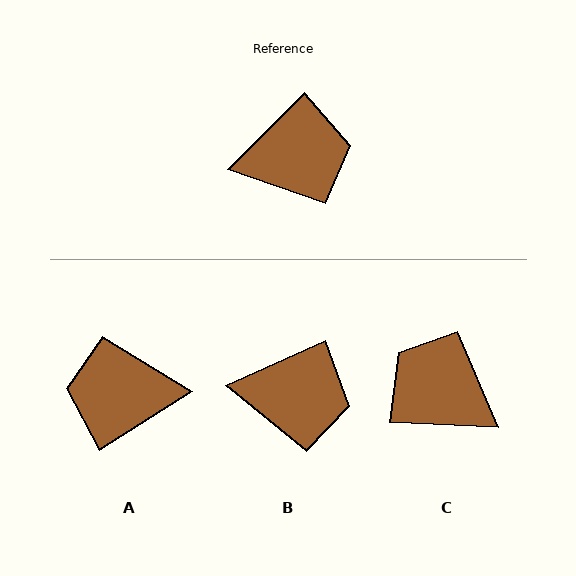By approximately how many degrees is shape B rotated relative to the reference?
Approximately 21 degrees clockwise.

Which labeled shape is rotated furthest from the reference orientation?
A, about 168 degrees away.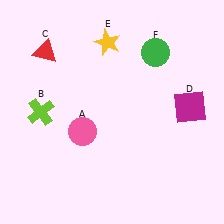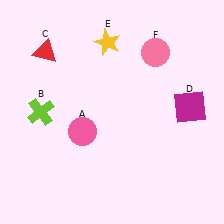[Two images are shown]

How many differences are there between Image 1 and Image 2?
There is 1 difference between the two images.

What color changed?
The circle (F) changed from green in Image 1 to pink in Image 2.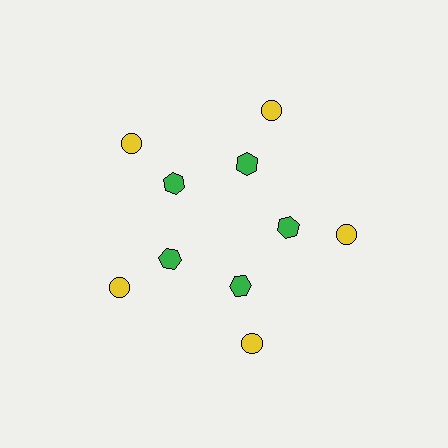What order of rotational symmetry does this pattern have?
This pattern has 5-fold rotational symmetry.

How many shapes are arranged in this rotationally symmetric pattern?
There are 10 shapes, arranged in 5 groups of 2.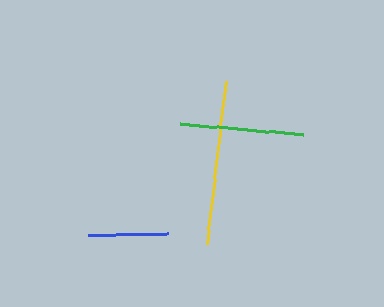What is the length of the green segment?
The green segment is approximately 122 pixels long.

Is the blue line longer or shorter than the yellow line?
The yellow line is longer than the blue line.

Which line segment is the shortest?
The blue line is the shortest at approximately 80 pixels.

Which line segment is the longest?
The yellow line is the longest at approximately 163 pixels.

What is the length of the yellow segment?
The yellow segment is approximately 163 pixels long.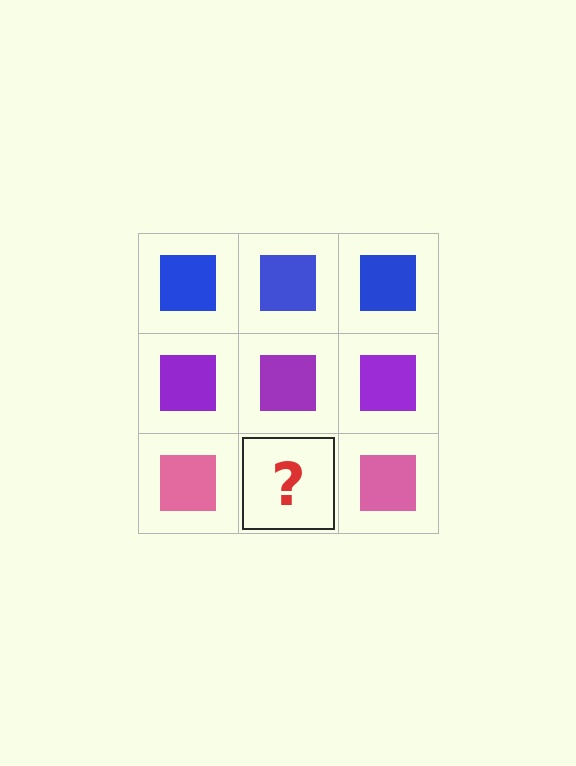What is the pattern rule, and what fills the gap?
The rule is that each row has a consistent color. The gap should be filled with a pink square.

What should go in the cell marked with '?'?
The missing cell should contain a pink square.